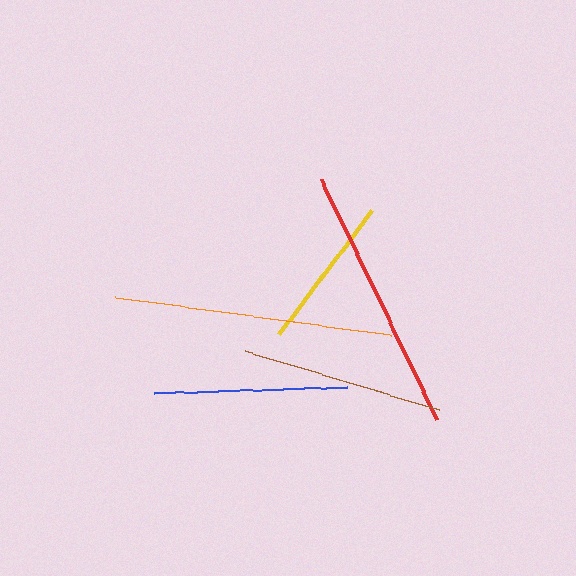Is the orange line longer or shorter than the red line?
The orange line is longer than the red line.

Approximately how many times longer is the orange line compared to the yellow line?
The orange line is approximately 1.8 times the length of the yellow line.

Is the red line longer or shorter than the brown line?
The red line is longer than the brown line.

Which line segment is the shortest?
The yellow line is the shortest at approximately 154 pixels.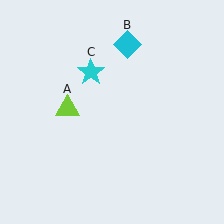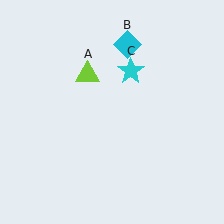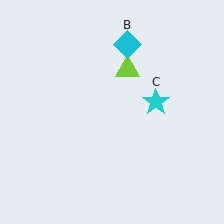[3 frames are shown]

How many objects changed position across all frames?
2 objects changed position: lime triangle (object A), cyan star (object C).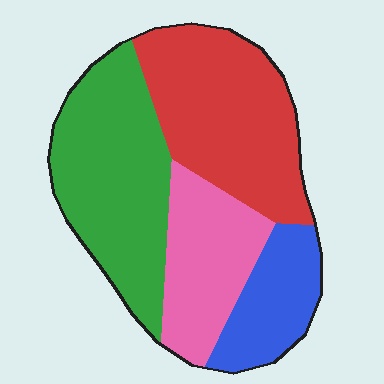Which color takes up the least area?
Blue, at roughly 15%.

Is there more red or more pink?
Red.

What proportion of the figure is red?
Red covers 32% of the figure.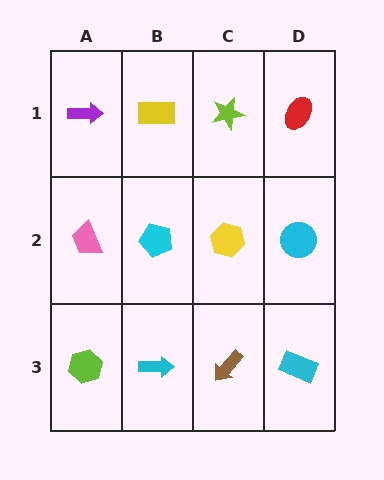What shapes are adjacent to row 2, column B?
A yellow rectangle (row 1, column B), a cyan arrow (row 3, column B), a pink trapezoid (row 2, column A), a yellow hexagon (row 2, column C).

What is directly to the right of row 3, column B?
A brown arrow.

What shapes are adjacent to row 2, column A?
A purple arrow (row 1, column A), a lime hexagon (row 3, column A), a cyan pentagon (row 2, column B).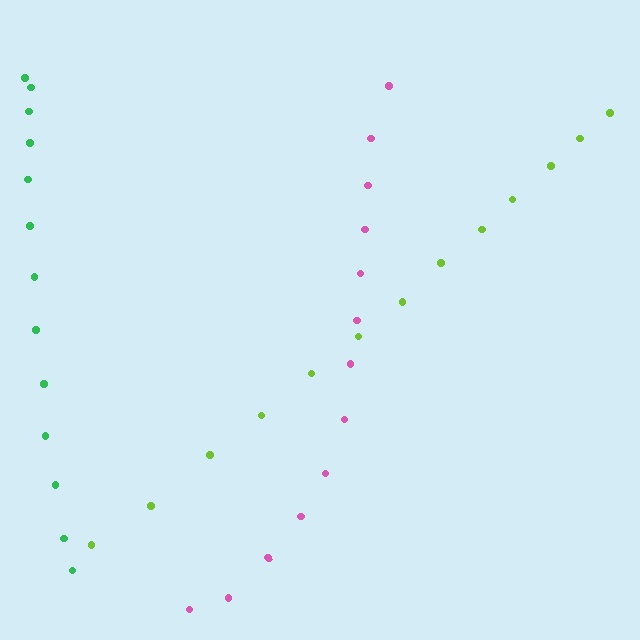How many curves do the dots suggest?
There are 3 distinct paths.